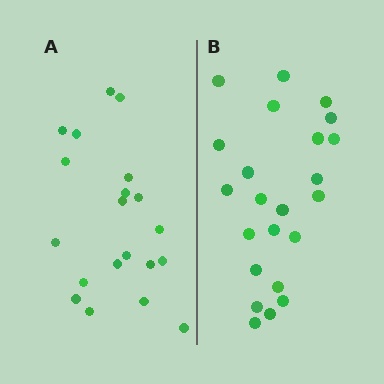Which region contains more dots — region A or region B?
Region B (the right region) has more dots.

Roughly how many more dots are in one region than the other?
Region B has just a few more — roughly 2 or 3 more dots than region A.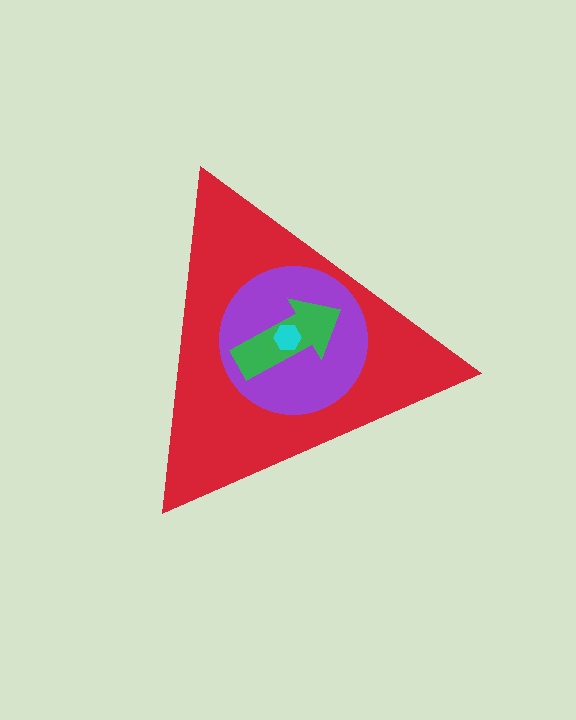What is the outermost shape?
The red triangle.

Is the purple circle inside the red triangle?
Yes.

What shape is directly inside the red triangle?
The purple circle.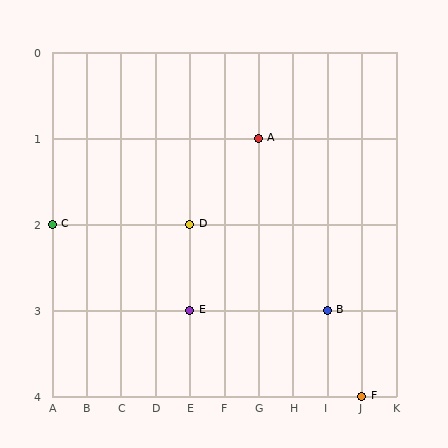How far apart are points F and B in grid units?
Points F and B are 1 column and 1 row apart (about 1.4 grid units diagonally).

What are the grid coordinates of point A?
Point A is at grid coordinates (G, 1).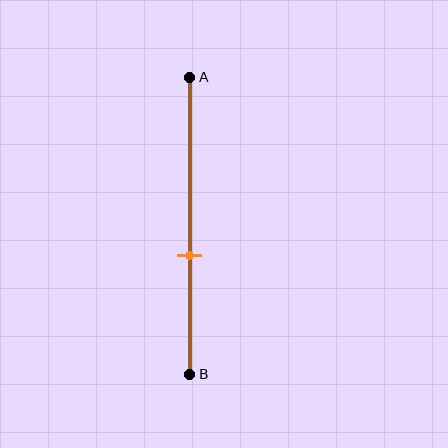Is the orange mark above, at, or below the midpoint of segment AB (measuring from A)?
The orange mark is below the midpoint of segment AB.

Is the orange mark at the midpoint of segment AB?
No, the mark is at about 60% from A, not at the 50% midpoint.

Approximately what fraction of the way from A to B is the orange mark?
The orange mark is approximately 60% of the way from A to B.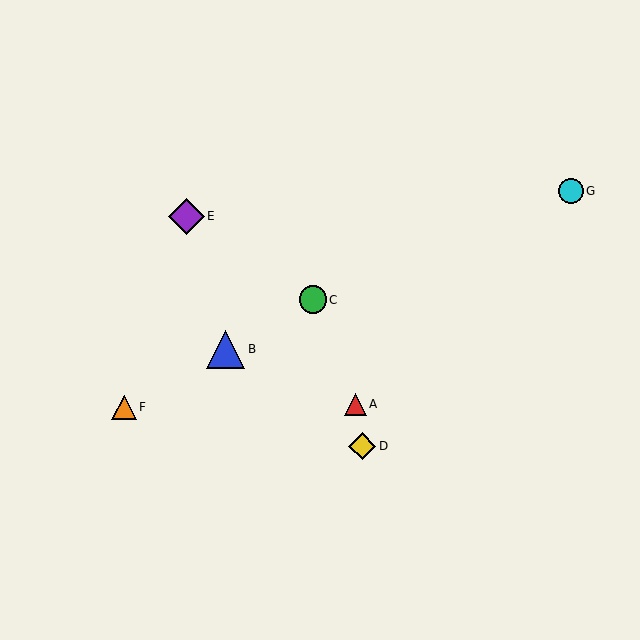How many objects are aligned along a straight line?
3 objects (B, C, F) are aligned along a straight line.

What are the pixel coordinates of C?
Object C is at (313, 300).